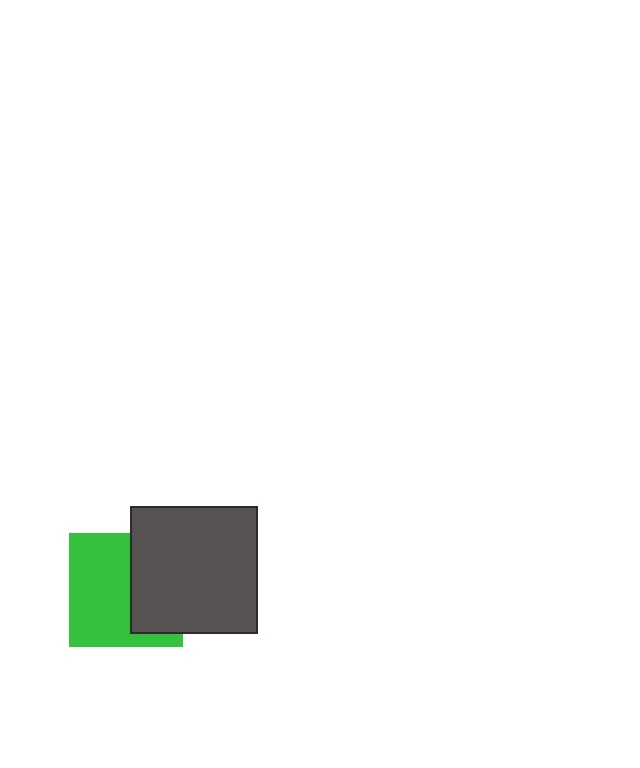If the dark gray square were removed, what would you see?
You would see the complete green square.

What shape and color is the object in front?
The object in front is a dark gray square.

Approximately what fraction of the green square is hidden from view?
Roughly 42% of the green square is hidden behind the dark gray square.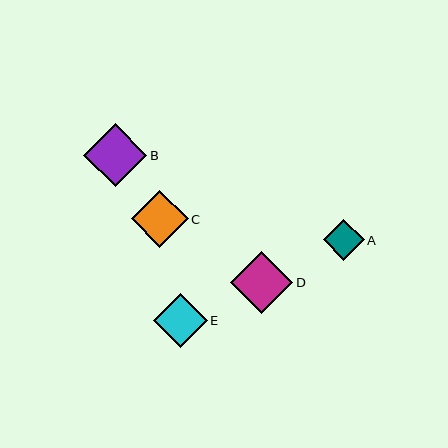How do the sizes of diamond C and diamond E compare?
Diamond C and diamond E are approximately the same size.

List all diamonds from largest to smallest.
From largest to smallest: B, D, C, E, A.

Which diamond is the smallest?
Diamond A is the smallest with a size of approximately 41 pixels.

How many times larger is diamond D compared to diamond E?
Diamond D is approximately 1.2 times the size of diamond E.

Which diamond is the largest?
Diamond B is the largest with a size of approximately 64 pixels.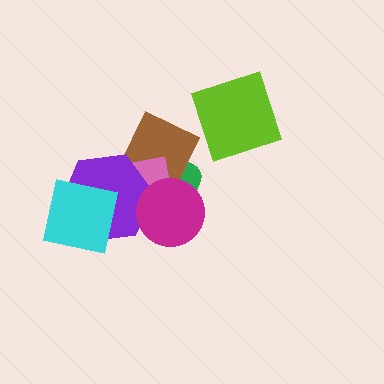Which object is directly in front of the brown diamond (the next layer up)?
The pink square is directly in front of the brown diamond.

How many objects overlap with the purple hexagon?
5 objects overlap with the purple hexagon.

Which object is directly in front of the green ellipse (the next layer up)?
The brown diamond is directly in front of the green ellipse.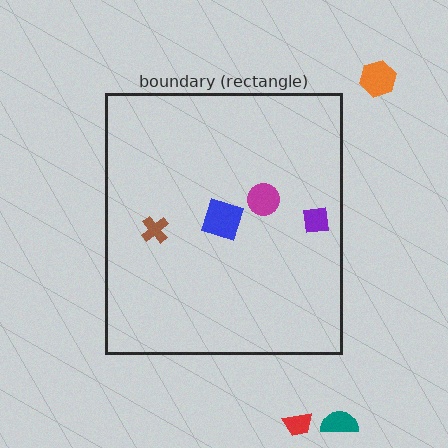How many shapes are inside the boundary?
4 inside, 3 outside.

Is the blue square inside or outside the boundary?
Inside.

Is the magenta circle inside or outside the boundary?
Inside.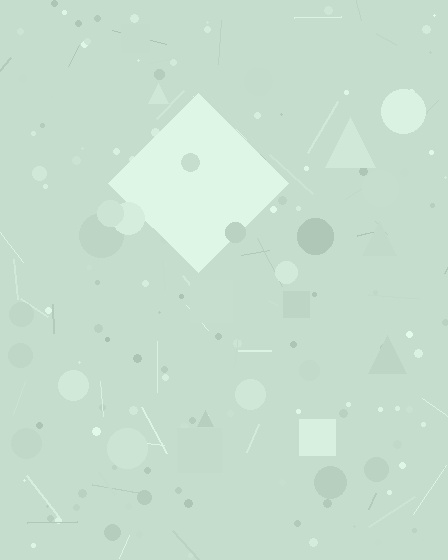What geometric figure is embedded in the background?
A diamond is embedded in the background.